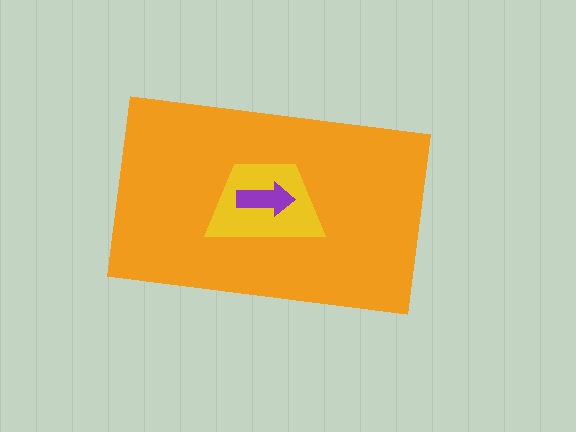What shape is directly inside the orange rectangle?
The yellow trapezoid.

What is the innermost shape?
The purple arrow.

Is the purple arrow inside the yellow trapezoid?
Yes.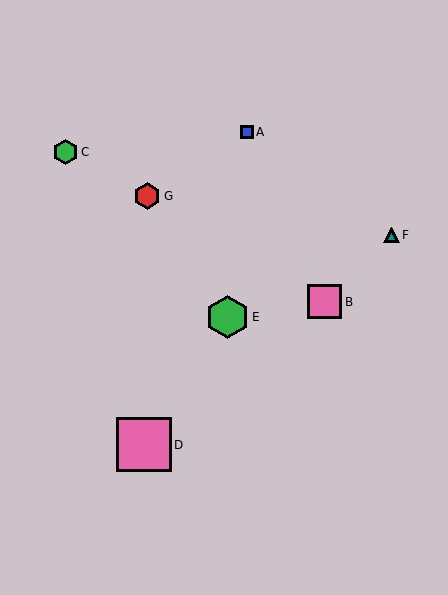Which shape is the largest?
The pink square (labeled D) is the largest.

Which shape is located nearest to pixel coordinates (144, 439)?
The pink square (labeled D) at (144, 445) is nearest to that location.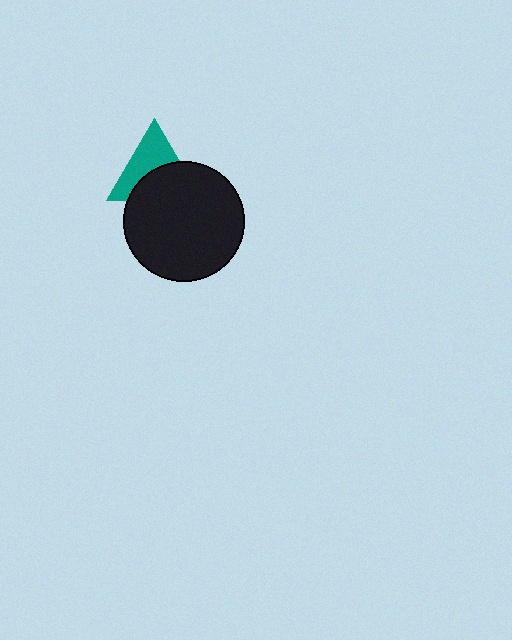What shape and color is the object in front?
The object in front is a black circle.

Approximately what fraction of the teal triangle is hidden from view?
Roughly 49% of the teal triangle is hidden behind the black circle.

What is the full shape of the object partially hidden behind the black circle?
The partially hidden object is a teal triangle.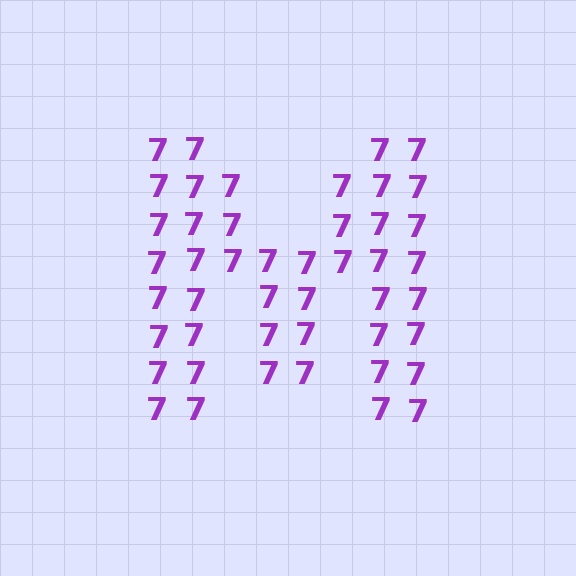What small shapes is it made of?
It is made of small digit 7's.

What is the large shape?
The large shape is the letter M.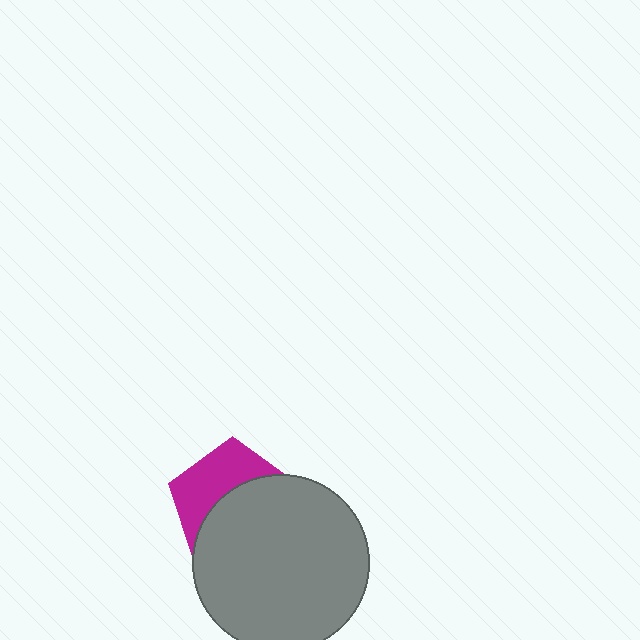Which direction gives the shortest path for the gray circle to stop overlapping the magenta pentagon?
Moving down gives the shortest separation.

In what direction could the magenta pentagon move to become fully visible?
The magenta pentagon could move up. That would shift it out from behind the gray circle entirely.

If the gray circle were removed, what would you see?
You would see the complete magenta pentagon.